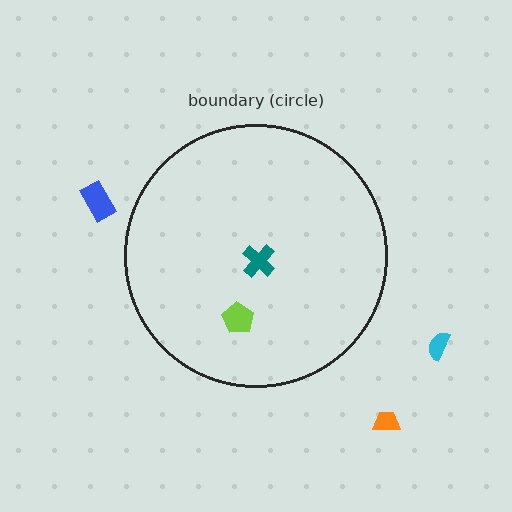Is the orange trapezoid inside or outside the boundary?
Outside.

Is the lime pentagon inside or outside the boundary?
Inside.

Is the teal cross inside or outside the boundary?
Inside.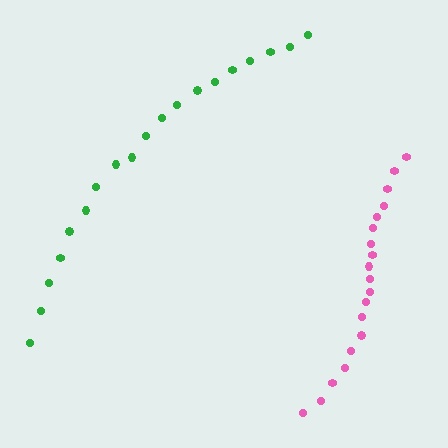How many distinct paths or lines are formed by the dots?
There are 2 distinct paths.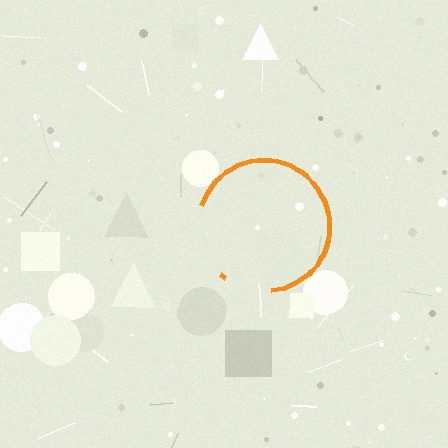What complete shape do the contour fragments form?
The contour fragments form a circle.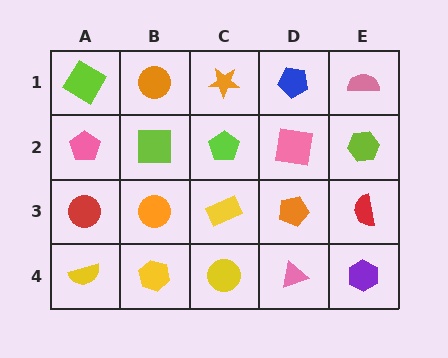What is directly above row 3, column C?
A lime pentagon.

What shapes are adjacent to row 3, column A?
A pink pentagon (row 2, column A), a yellow semicircle (row 4, column A), an orange circle (row 3, column B).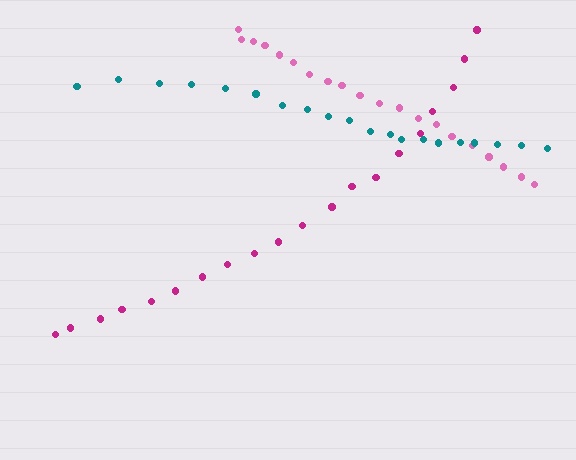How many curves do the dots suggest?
There are 3 distinct paths.